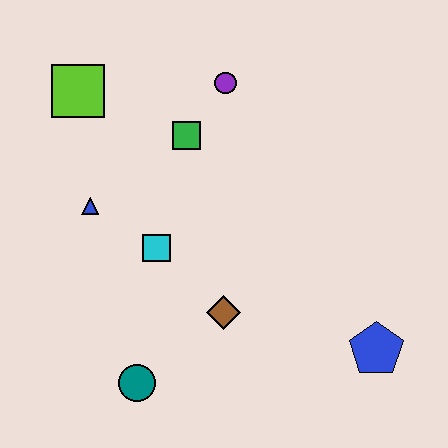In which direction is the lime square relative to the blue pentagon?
The lime square is to the left of the blue pentagon.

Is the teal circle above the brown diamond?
No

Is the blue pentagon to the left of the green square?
No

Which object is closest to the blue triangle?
The cyan square is closest to the blue triangle.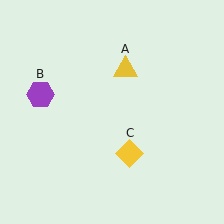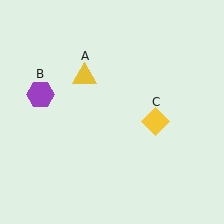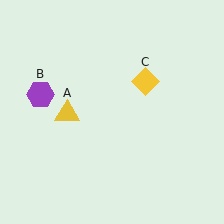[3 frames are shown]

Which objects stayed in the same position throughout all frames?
Purple hexagon (object B) remained stationary.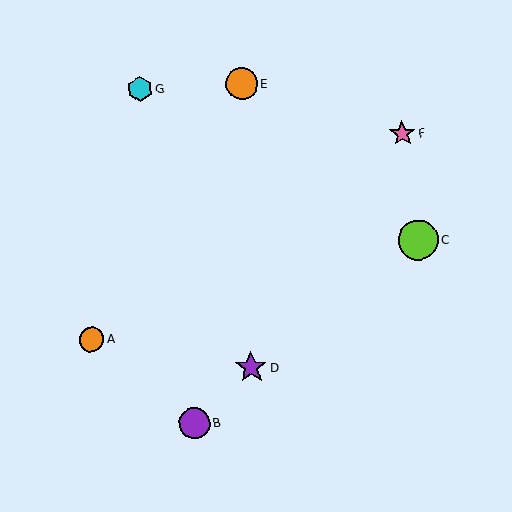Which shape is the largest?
The lime circle (labeled C) is the largest.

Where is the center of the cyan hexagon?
The center of the cyan hexagon is at (140, 89).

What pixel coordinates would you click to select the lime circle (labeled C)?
Click at (418, 240) to select the lime circle C.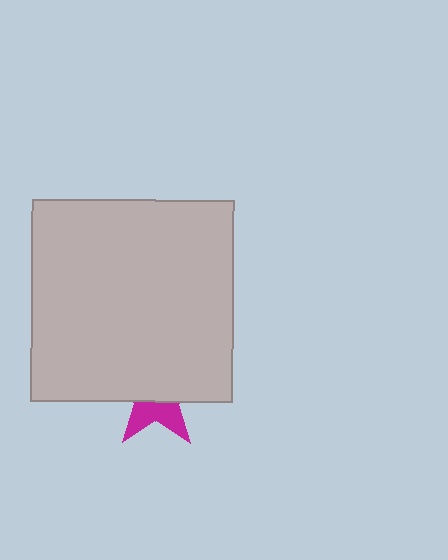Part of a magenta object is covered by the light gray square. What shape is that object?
It is a star.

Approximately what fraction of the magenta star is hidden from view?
Roughly 64% of the magenta star is hidden behind the light gray square.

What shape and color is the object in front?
The object in front is a light gray square.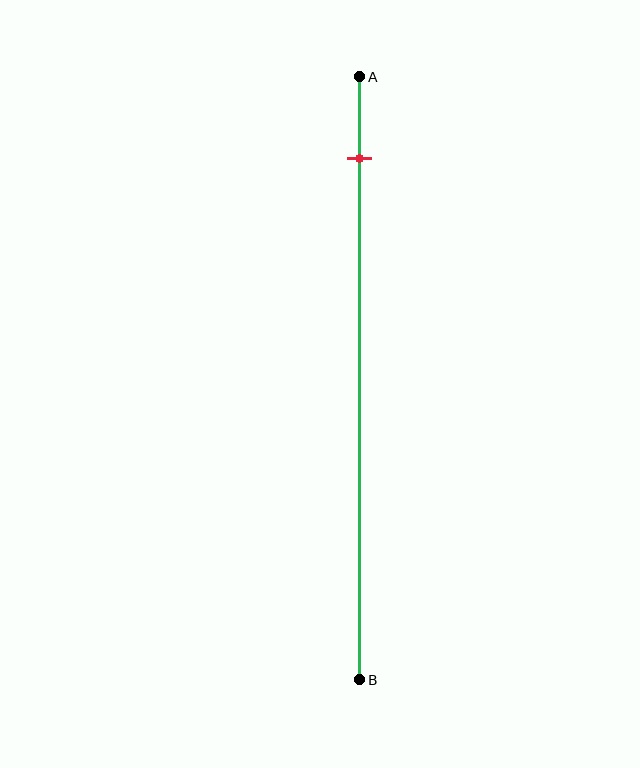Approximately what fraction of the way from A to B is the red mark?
The red mark is approximately 15% of the way from A to B.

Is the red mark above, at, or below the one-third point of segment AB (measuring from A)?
The red mark is above the one-third point of segment AB.